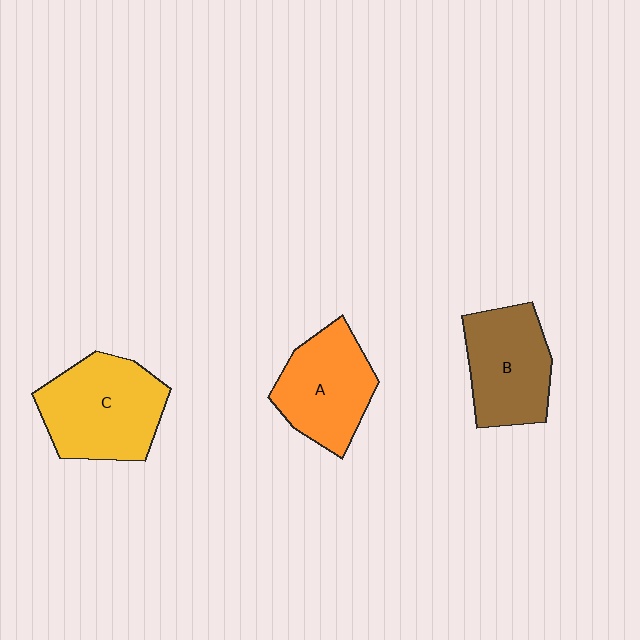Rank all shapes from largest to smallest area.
From largest to smallest: C (yellow), A (orange), B (brown).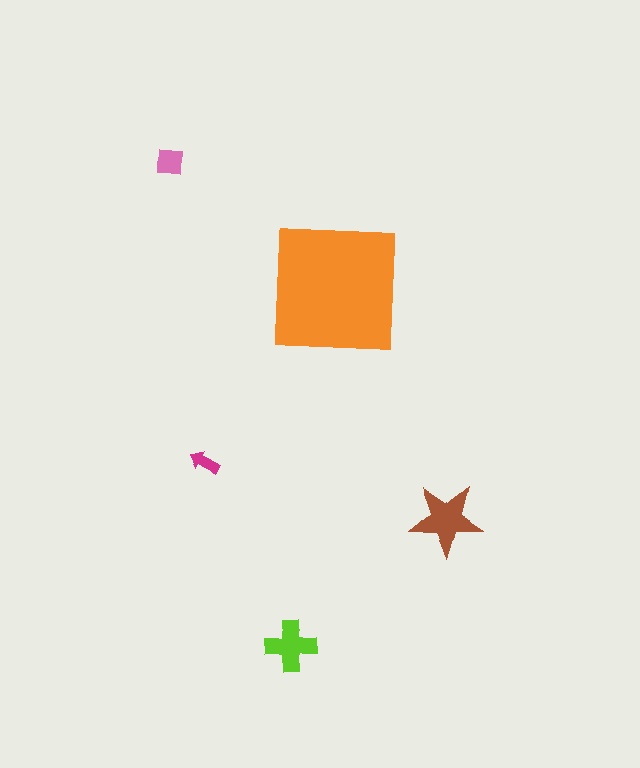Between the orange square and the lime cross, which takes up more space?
The orange square.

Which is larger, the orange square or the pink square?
The orange square.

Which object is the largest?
The orange square.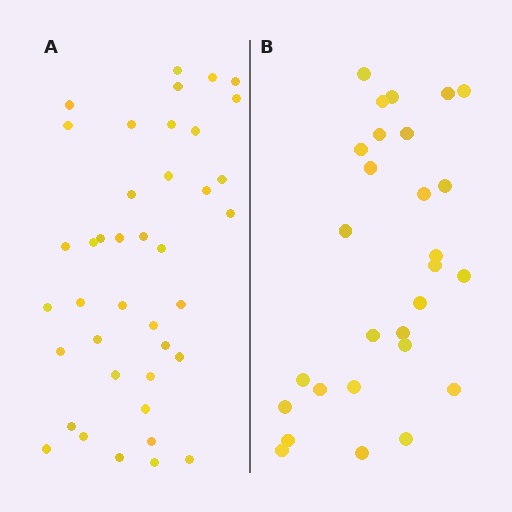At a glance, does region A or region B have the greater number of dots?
Region A (the left region) has more dots.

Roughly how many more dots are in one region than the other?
Region A has roughly 12 or so more dots than region B.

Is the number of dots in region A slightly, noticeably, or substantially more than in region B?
Region A has noticeably more, but not dramatically so. The ratio is roughly 1.4 to 1.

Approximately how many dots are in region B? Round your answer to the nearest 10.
About 30 dots. (The exact count is 28, which rounds to 30.)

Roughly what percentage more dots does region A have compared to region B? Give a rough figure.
About 45% more.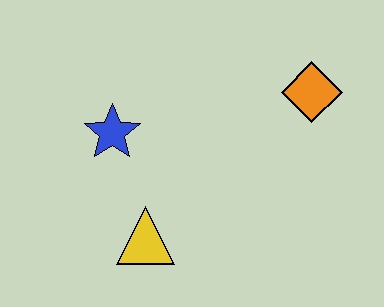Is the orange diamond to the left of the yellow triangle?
No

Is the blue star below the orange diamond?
Yes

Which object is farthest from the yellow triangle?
The orange diamond is farthest from the yellow triangle.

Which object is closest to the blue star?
The yellow triangle is closest to the blue star.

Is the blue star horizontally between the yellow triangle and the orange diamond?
No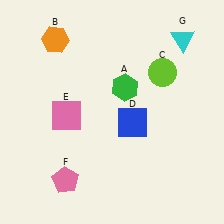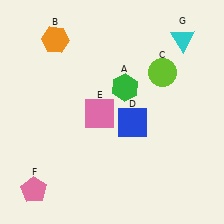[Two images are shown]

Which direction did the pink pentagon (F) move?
The pink pentagon (F) moved left.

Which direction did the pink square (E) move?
The pink square (E) moved right.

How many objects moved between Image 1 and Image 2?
2 objects moved between the two images.